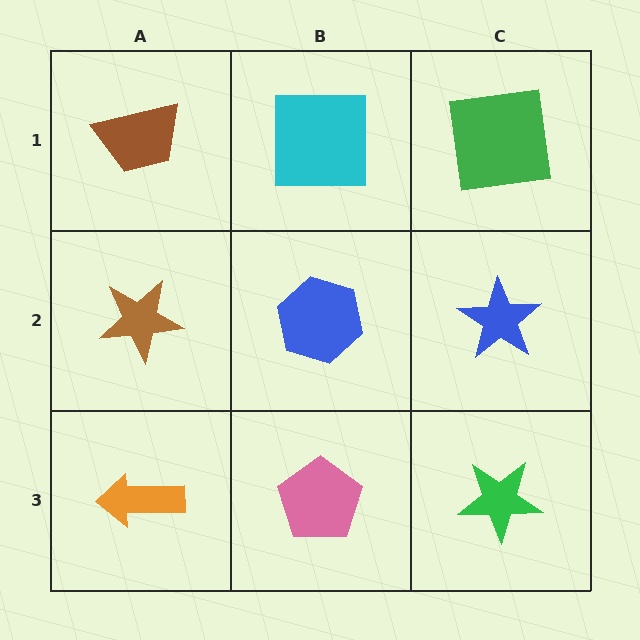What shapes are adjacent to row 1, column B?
A blue hexagon (row 2, column B), a brown trapezoid (row 1, column A), a green square (row 1, column C).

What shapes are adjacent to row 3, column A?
A brown star (row 2, column A), a pink pentagon (row 3, column B).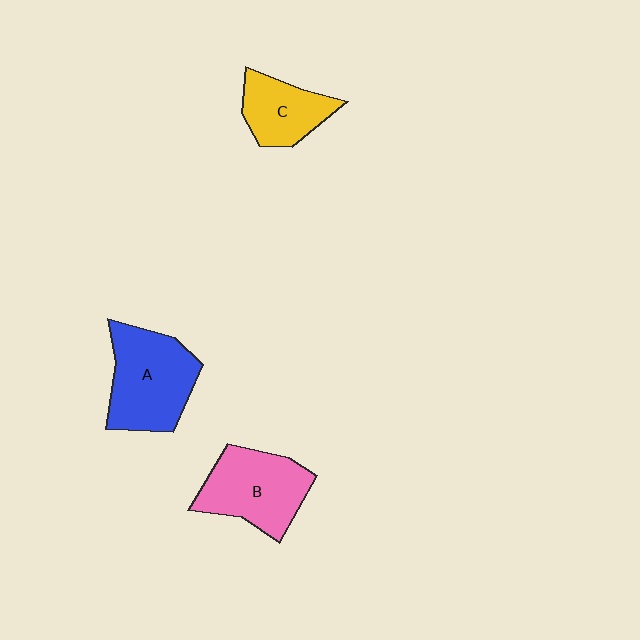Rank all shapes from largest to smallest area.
From largest to smallest: A (blue), B (pink), C (yellow).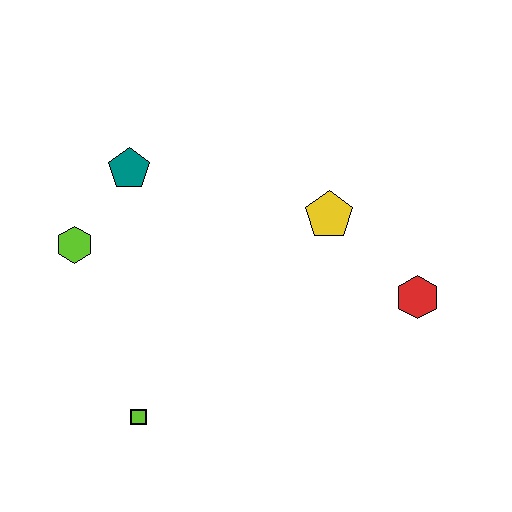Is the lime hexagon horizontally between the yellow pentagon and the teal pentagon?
No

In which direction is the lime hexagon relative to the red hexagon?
The lime hexagon is to the left of the red hexagon.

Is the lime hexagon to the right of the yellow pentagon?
No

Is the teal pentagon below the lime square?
No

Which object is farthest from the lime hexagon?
The red hexagon is farthest from the lime hexagon.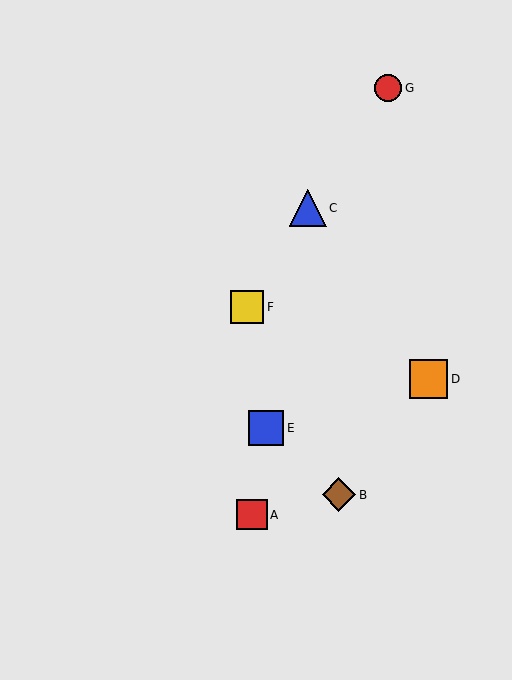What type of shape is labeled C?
Shape C is a blue triangle.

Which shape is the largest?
The orange square (labeled D) is the largest.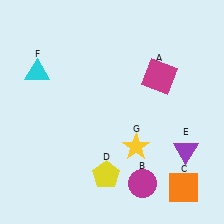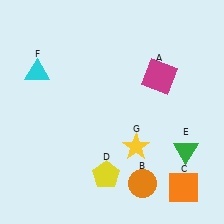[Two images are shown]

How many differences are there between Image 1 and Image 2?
There are 2 differences between the two images.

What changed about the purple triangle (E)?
In Image 1, E is purple. In Image 2, it changed to green.